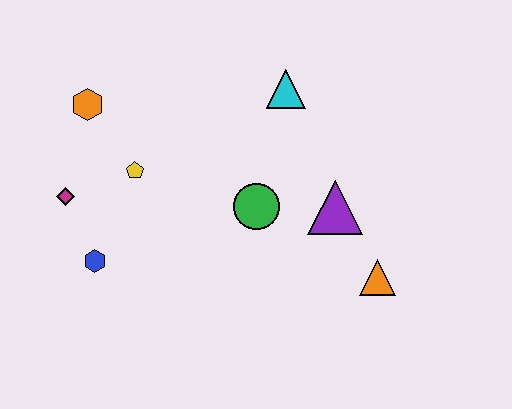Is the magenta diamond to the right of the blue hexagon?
No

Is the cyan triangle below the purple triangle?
No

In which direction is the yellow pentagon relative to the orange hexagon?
The yellow pentagon is below the orange hexagon.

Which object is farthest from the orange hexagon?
The orange triangle is farthest from the orange hexagon.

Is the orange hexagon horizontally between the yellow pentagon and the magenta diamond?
Yes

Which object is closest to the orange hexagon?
The yellow pentagon is closest to the orange hexagon.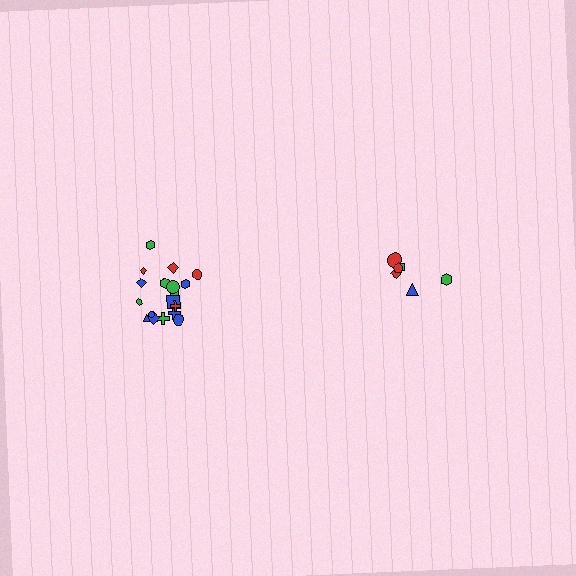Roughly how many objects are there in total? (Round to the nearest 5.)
Roughly 25 objects in total.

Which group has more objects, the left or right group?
The left group.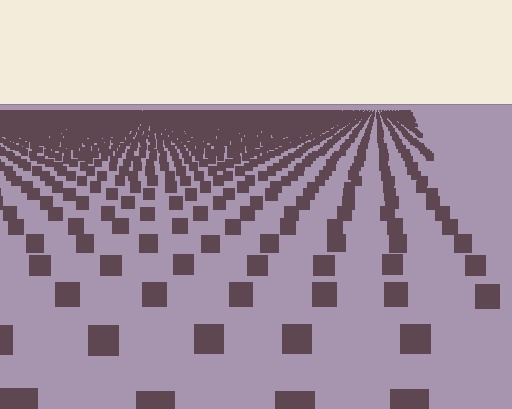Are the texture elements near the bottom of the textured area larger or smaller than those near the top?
Larger. Near the bottom, elements are closer to the viewer and appear at a bigger on-screen size.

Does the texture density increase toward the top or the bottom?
Density increases toward the top.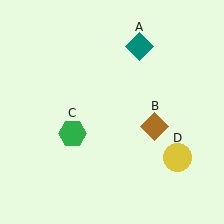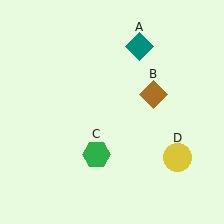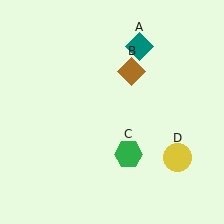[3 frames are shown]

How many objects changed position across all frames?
2 objects changed position: brown diamond (object B), green hexagon (object C).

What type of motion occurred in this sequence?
The brown diamond (object B), green hexagon (object C) rotated counterclockwise around the center of the scene.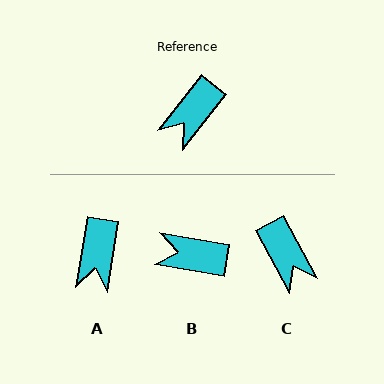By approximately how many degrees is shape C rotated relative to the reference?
Approximately 67 degrees counter-clockwise.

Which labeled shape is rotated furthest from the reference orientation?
C, about 67 degrees away.